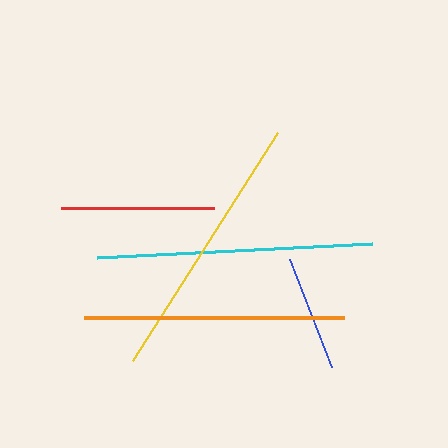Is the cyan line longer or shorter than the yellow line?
The cyan line is longer than the yellow line.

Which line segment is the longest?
The cyan line is the longest at approximately 276 pixels.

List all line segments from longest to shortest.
From longest to shortest: cyan, yellow, orange, red, blue.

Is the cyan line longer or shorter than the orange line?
The cyan line is longer than the orange line.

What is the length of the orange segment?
The orange segment is approximately 260 pixels long.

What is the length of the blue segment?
The blue segment is approximately 116 pixels long.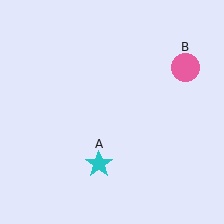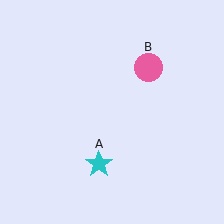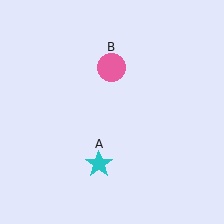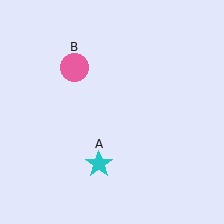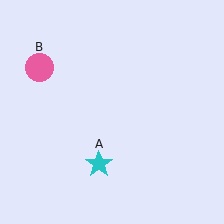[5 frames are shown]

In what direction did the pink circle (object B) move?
The pink circle (object B) moved left.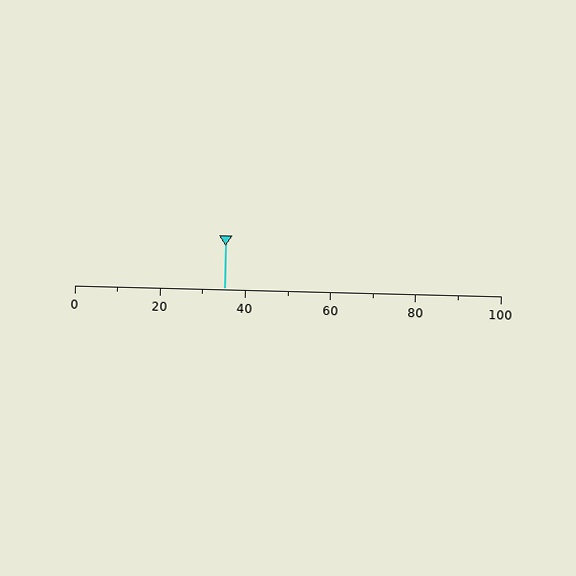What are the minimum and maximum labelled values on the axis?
The axis runs from 0 to 100.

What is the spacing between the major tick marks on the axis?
The major ticks are spaced 20 apart.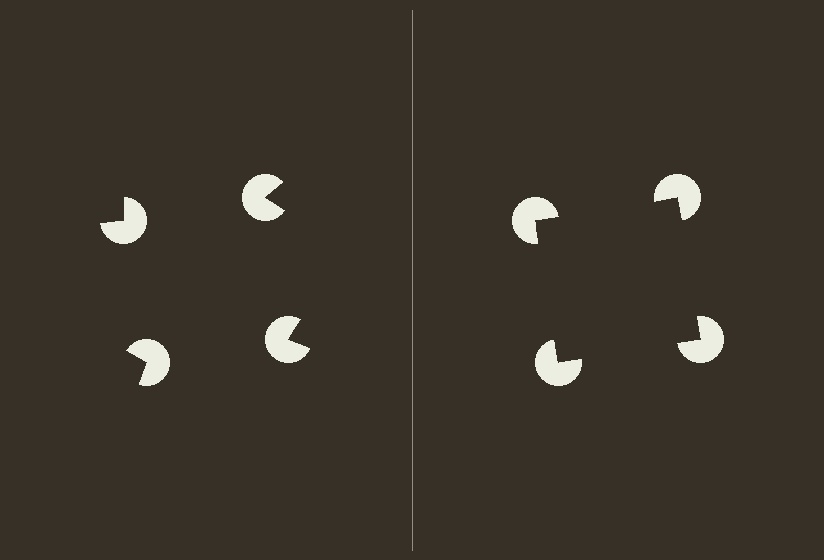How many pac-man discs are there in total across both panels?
8 — 4 on each side.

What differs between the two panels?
The pac-man discs are positioned identically on both sides; only the wedge orientations differ. On the right they align to a square; on the left they are misaligned.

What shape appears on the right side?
An illusory square.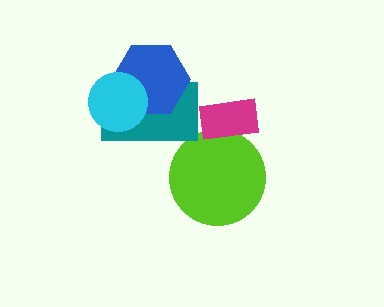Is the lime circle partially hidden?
Yes, it is partially covered by another shape.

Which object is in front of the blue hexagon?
The cyan circle is in front of the blue hexagon.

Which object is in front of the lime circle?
The magenta rectangle is in front of the lime circle.